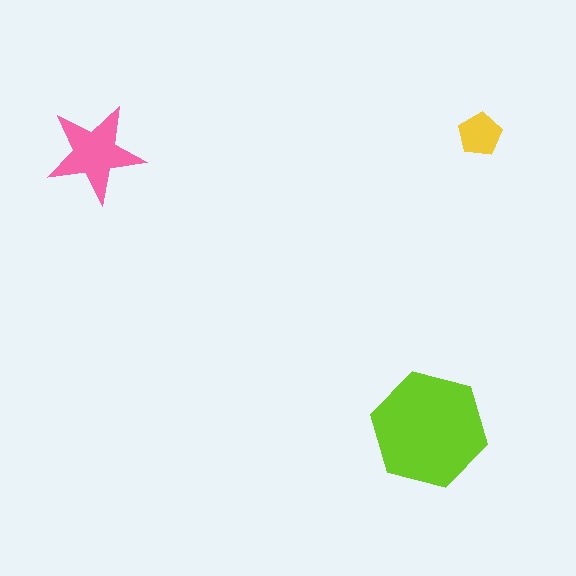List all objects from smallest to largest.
The yellow pentagon, the pink star, the lime hexagon.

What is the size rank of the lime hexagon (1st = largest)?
1st.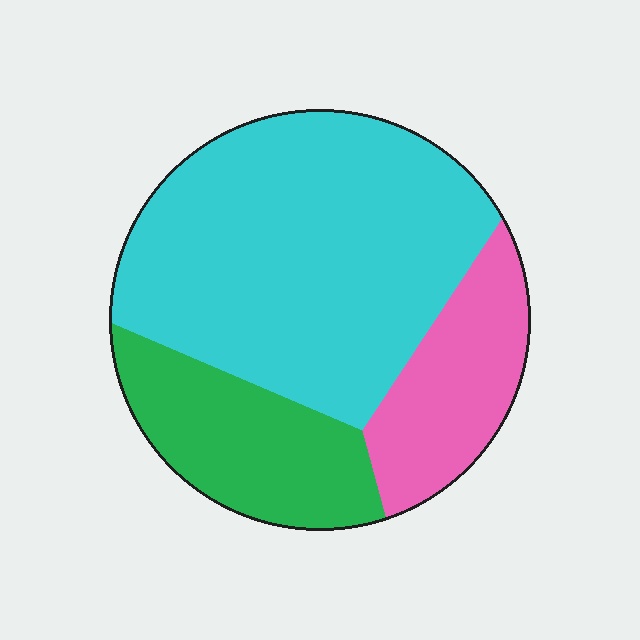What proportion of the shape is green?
Green takes up about one fifth (1/5) of the shape.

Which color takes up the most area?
Cyan, at roughly 60%.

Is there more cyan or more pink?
Cyan.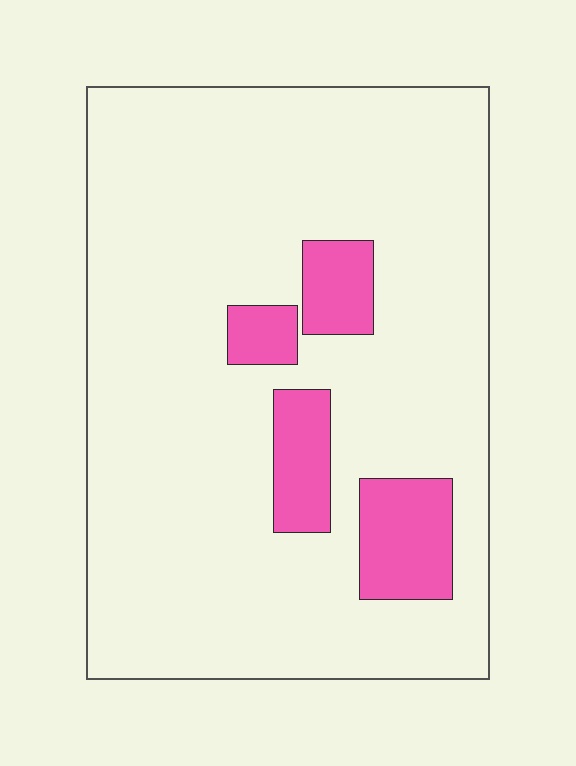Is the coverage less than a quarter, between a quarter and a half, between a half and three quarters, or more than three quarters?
Less than a quarter.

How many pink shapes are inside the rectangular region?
4.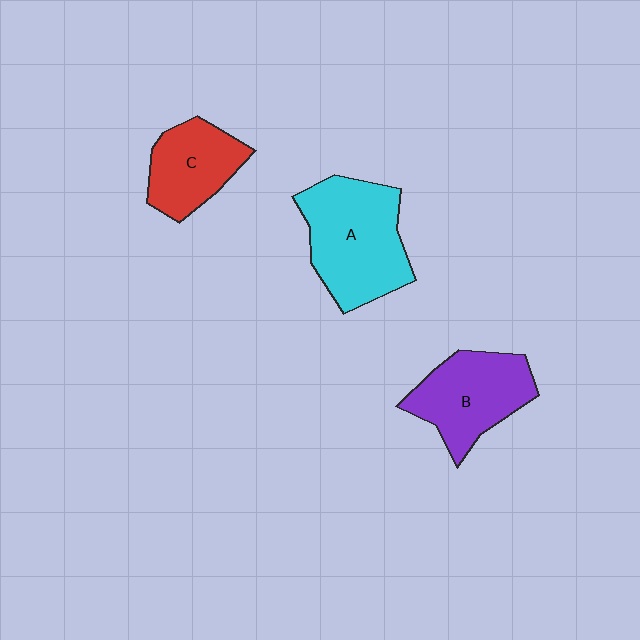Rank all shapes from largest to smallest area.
From largest to smallest: A (cyan), B (purple), C (red).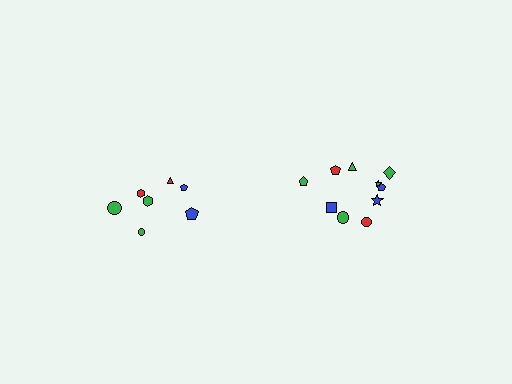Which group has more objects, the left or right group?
The right group.